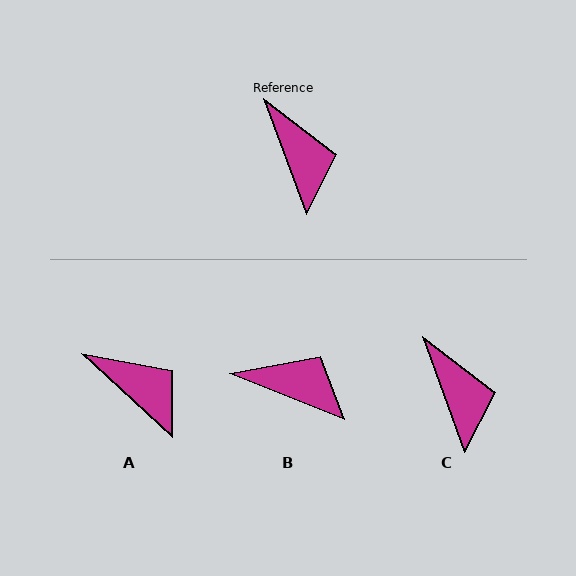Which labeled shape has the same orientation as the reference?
C.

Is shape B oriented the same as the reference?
No, it is off by about 48 degrees.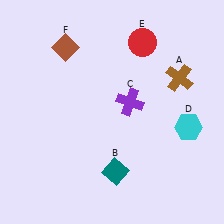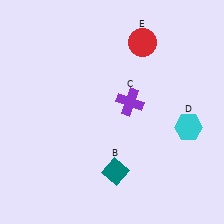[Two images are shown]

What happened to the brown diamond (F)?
The brown diamond (F) was removed in Image 2. It was in the top-left area of Image 1.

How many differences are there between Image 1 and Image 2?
There are 2 differences between the two images.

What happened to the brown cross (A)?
The brown cross (A) was removed in Image 2. It was in the top-right area of Image 1.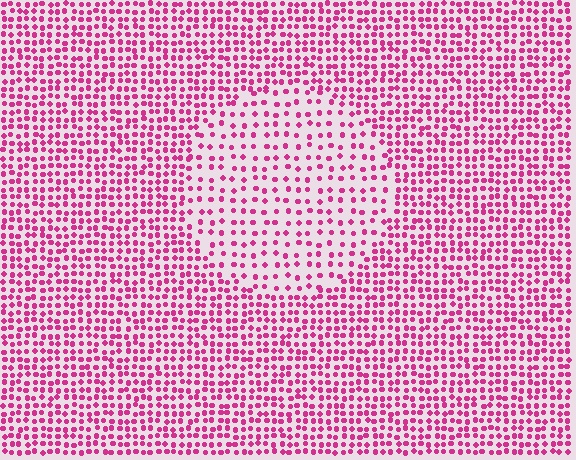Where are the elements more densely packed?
The elements are more densely packed outside the circle boundary.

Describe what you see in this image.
The image contains small magenta elements arranged at two different densities. A circle-shaped region is visible where the elements are less densely packed than the surrounding area.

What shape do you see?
I see a circle.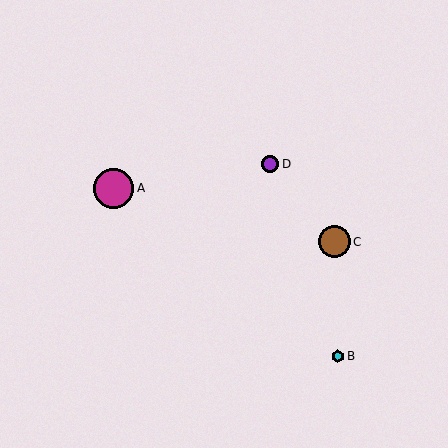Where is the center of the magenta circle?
The center of the magenta circle is at (114, 189).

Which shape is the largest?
The magenta circle (labeled A) is the largest.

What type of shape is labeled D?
Shape D is a purple circle.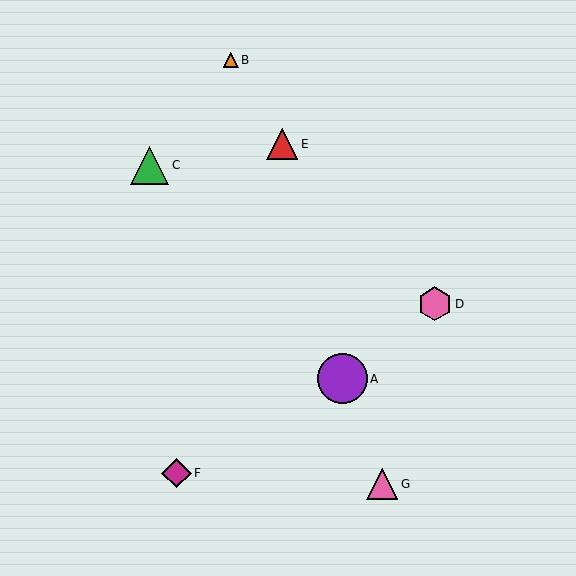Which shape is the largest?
The purple circle (labeled A) is the largest.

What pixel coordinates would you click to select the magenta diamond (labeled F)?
Click at (176, 473) to select the magenta diamond F.